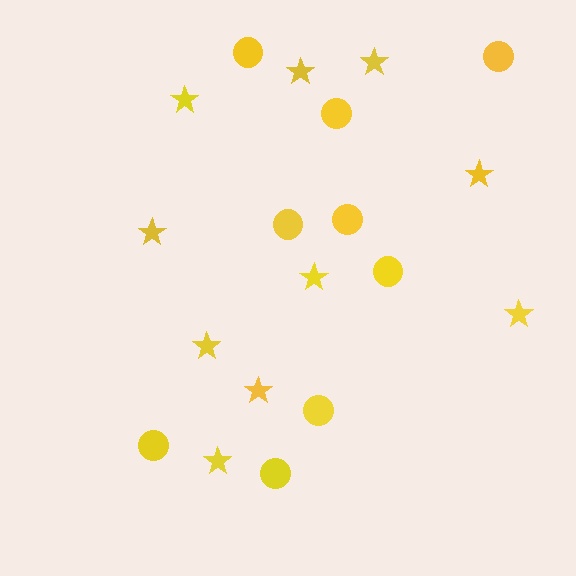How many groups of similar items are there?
There are 2 groups: one group of circles (9) and one group of stars (10).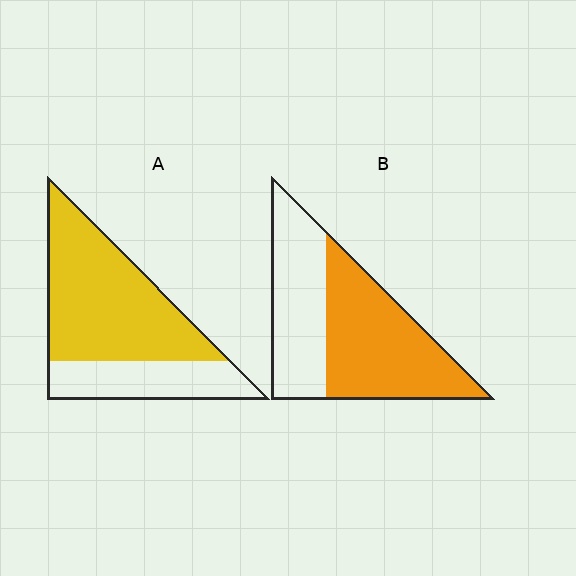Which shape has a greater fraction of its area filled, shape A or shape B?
Shape A.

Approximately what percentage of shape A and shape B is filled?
A is approximately 70% and B is approximately 55%.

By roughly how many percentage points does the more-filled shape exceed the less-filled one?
By roughly 10 percentage points (A over B).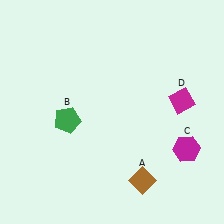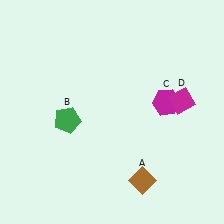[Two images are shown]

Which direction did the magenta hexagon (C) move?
The magenta hexagon (C) moved up.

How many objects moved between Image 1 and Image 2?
1 object moved between the two images.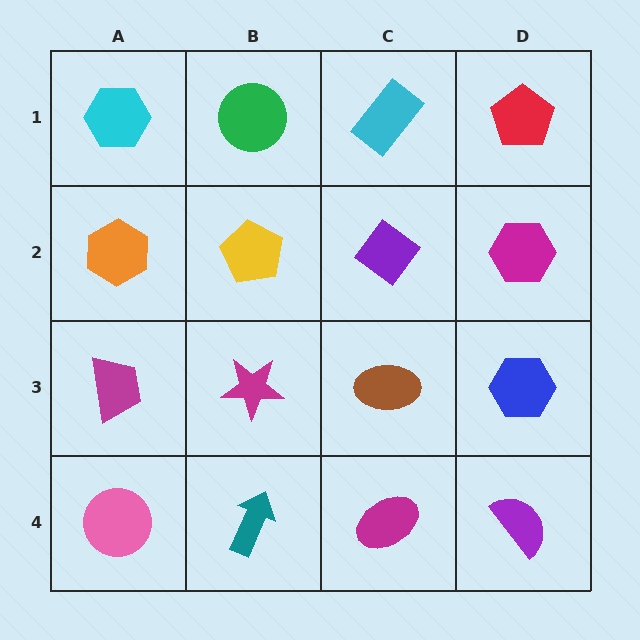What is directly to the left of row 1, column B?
A cyan hexagon.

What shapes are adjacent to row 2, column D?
A red pentagon (row 1, column D), a blue hexagon (row 3, column D), a purple diamond (row 2, column C).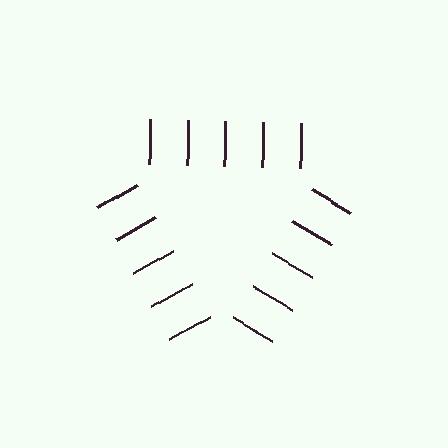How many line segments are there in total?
15 — 5 along each of the 3 edges.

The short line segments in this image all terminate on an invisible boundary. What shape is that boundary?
An illusory triangle — the line segments terminate on its edges but no continuous stroke is drawn.